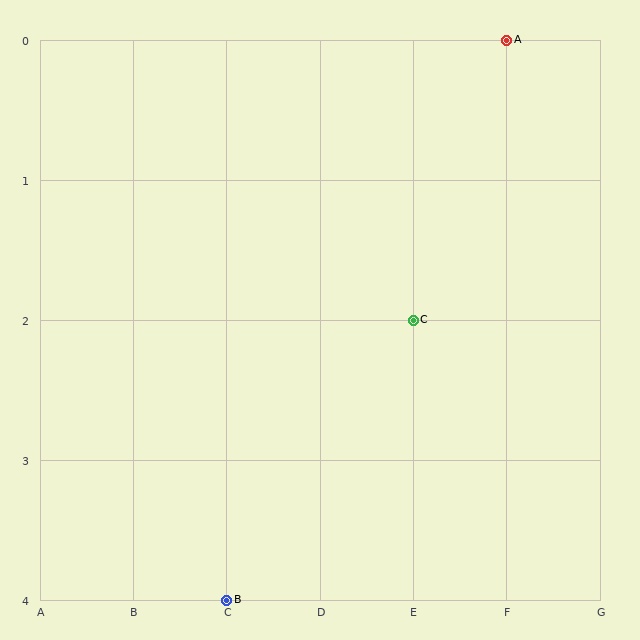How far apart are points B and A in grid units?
Points B and A are 3 columns and 4 rows apart (about 5.0 grid units diagonally).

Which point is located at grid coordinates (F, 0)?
Point A is at (F, 0).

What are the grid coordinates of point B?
Point B is at grid coordinates (C, 4).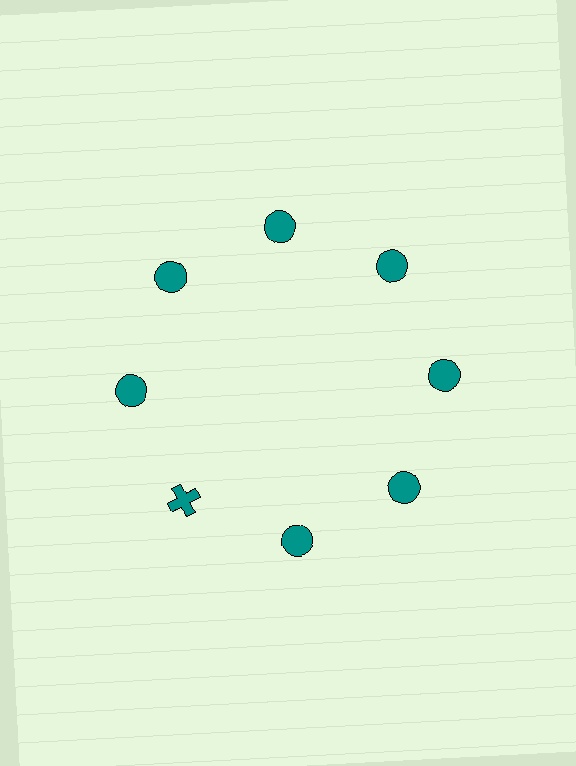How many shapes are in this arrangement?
There are 8 shapes arranged in a ring pattern.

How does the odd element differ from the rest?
It has a different shape: cross instead of circle.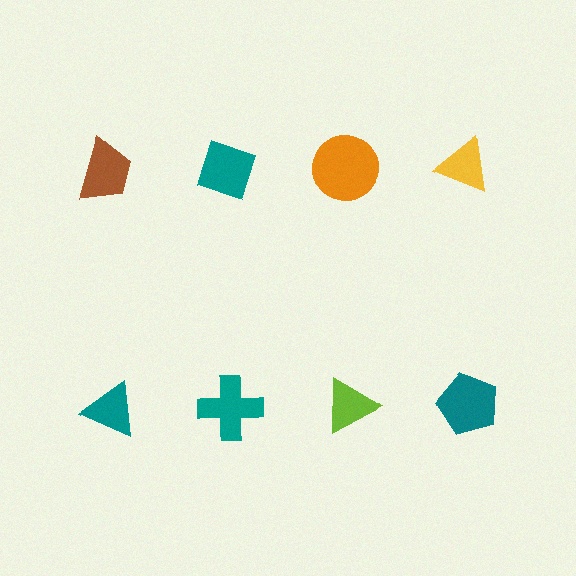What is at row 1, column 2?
A teal diamond.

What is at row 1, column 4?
A yellow triangle.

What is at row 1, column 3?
An orange circle.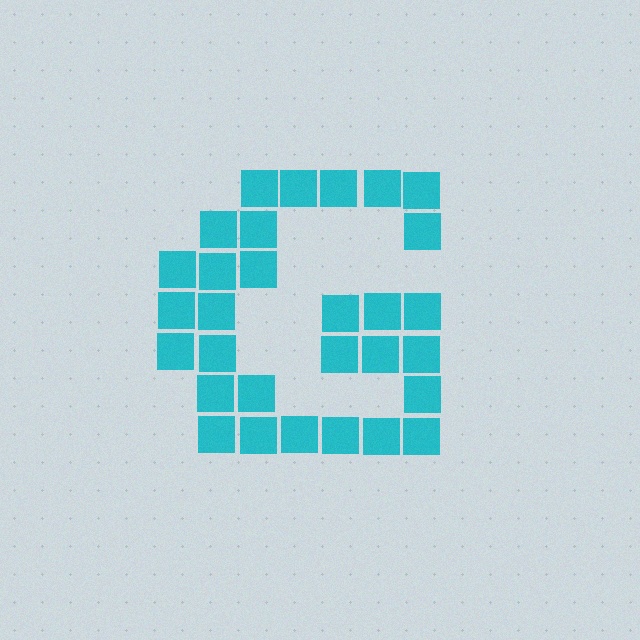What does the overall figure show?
The overall figure shows the letter G.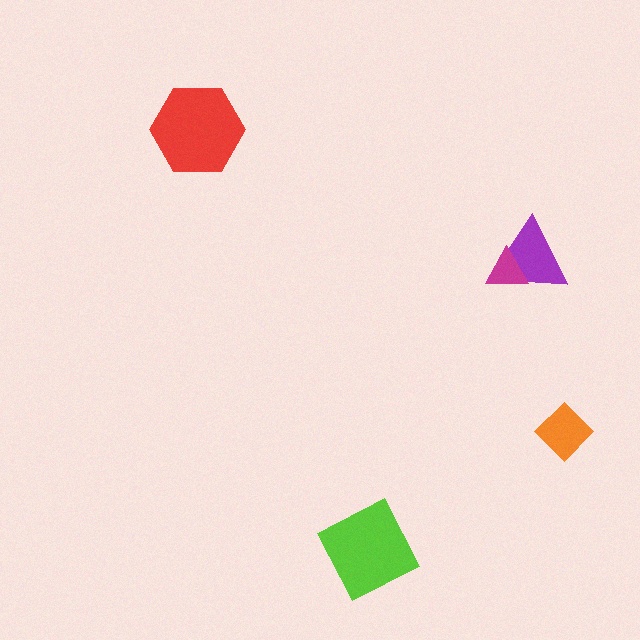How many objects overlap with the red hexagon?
0 objects overlap with the red hexagon.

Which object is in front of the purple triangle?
The magenta triangle is in front of the purple triangle.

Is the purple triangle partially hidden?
Yes, it is partially covered by another shape.